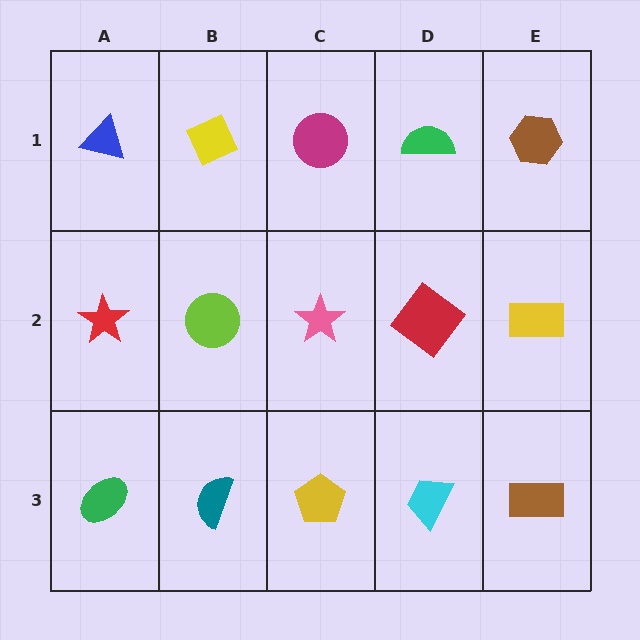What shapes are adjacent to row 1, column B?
A lime circle (row 2, column B), a blue triangle (row 1, column A), a magenta circle (row 1, column C).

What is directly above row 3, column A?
A red star.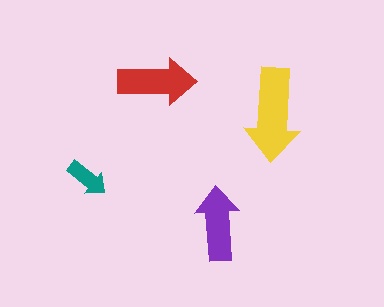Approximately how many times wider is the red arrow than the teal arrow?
About 2 times wider.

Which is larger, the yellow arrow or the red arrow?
The yellow one.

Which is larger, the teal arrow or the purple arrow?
The purple one.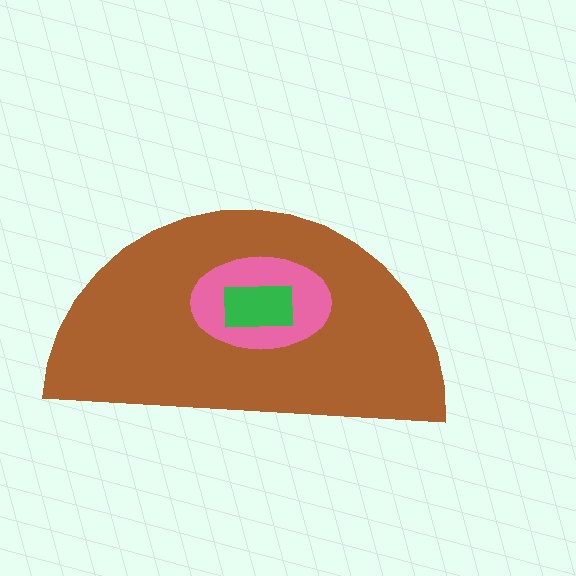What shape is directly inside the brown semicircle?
The pink ellipse.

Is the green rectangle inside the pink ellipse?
Yes.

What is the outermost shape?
The brown semicircle.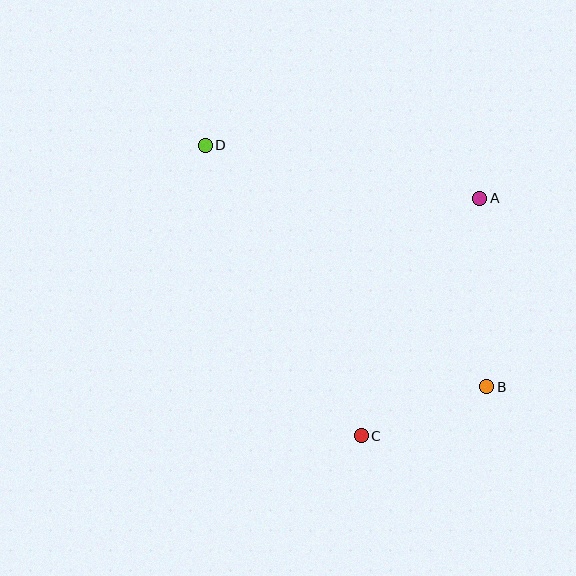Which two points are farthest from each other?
Points B and D are farthest from each other.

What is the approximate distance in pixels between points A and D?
The distance between A and D is approximately 279 pixels.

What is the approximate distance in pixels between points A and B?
The distance between A and B is approximately 189 pixels.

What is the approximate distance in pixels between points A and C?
The distance between A and C is approximately 266 pixels.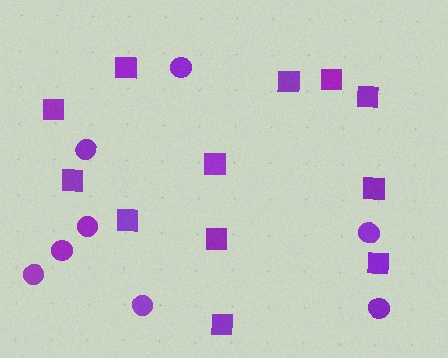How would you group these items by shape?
There are 2 groups: one group of circles (8) and one group of squares (12).